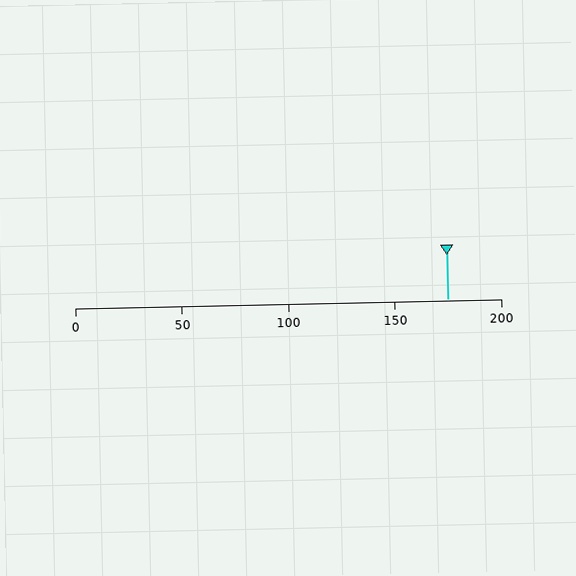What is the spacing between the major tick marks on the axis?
The major ticks are spaced 50 apart.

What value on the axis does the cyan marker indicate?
The marker indicates approximately 175.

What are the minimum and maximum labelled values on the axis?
The axis runs from 0 to 200.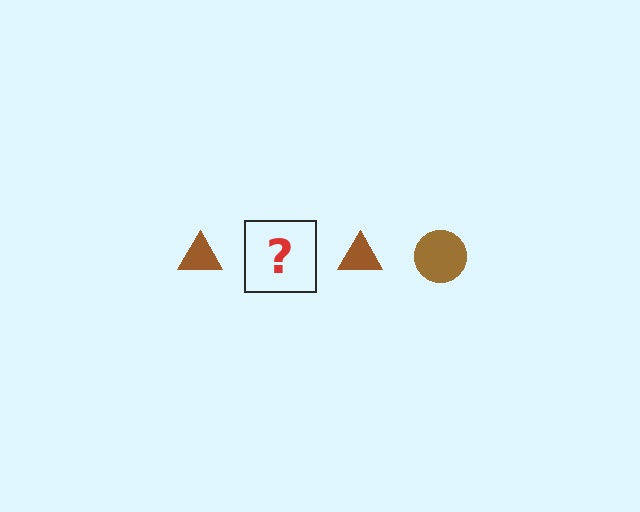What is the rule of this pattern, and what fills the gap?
The rule is that the pattern cycles through triangle, circle shapes in brown. The gap should be filled with a brown circle.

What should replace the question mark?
The question mark should be replaced with a brown circle.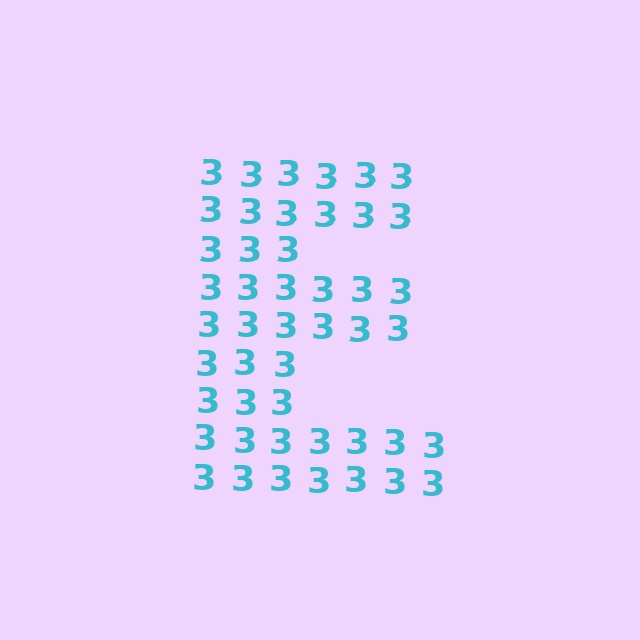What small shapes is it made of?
It is made of small digit 3's.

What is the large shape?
The large shape is the letter E.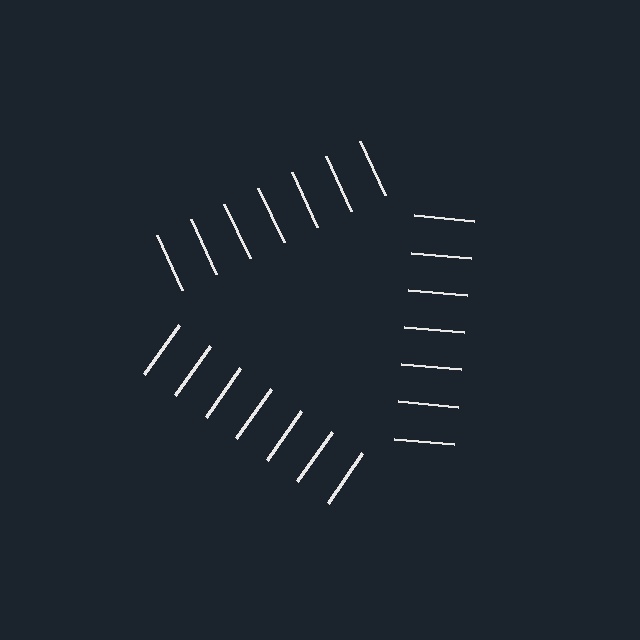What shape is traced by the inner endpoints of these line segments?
An illusory triangle — the line segments terminate on its edges but no continuous stroke is drawn.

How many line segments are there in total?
21 — 7 along each of the 3 edges.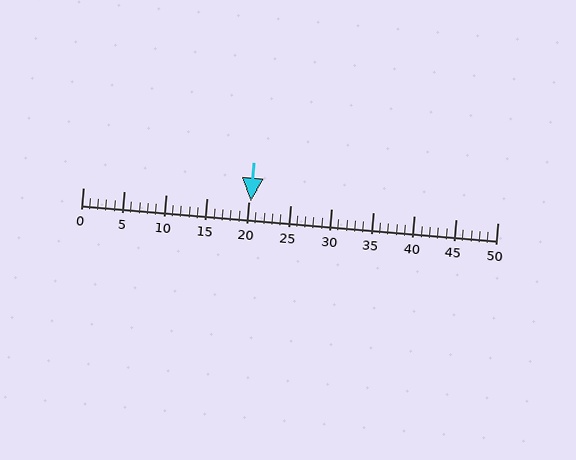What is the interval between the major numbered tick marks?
The major tick marks are spaced 5 units apart.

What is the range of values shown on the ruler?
The ruler shows values from 0 to 50.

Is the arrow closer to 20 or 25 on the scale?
The arrow is closer to 20.